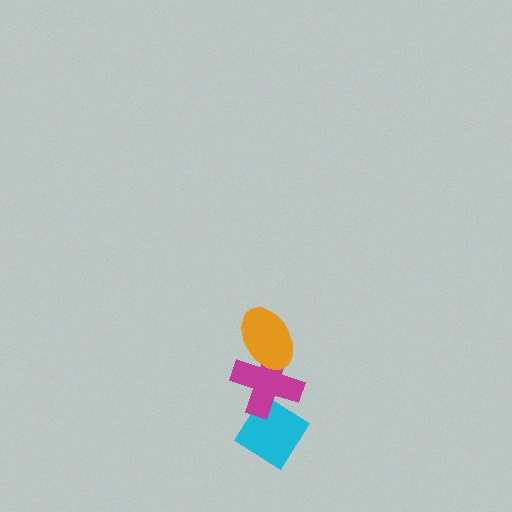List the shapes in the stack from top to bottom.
From top to bottom: the orange ellipse, the magenta cross, the cyan diamond.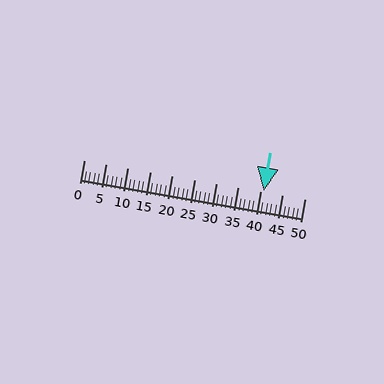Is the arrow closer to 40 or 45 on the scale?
The arrow is closer to 40.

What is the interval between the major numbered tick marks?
The major tick marks are spaced 5 units apart.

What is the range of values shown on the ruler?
The ruler shows values from 0 to 50.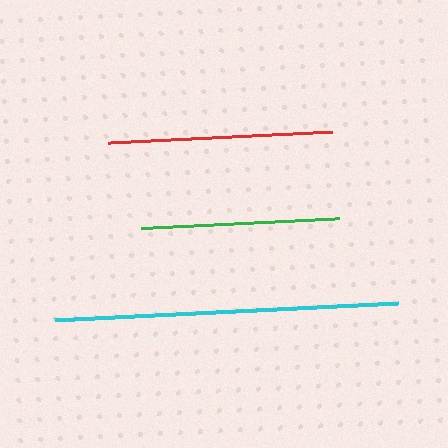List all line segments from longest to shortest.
From longest to shortest: cyan, red, green.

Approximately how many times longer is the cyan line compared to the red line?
The cyan line is approximately 1.5 times the length of the red line.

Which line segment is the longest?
The cyan line is the longest at approximately 344 pixels.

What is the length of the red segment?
The red segment is approximately 224 pixels long.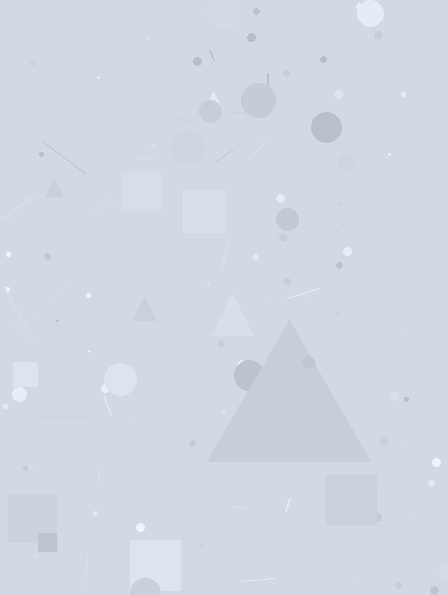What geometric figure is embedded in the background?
A triangle is embedded in the background.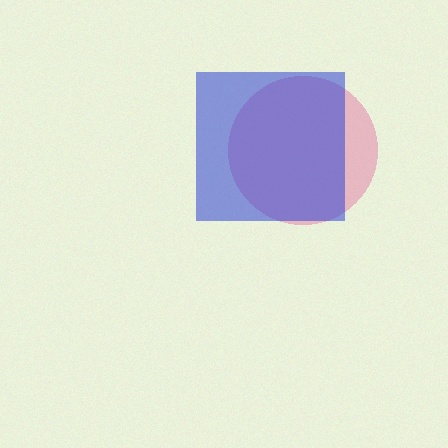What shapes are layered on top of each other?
The layered shapes are: a pink circle, a blue square.